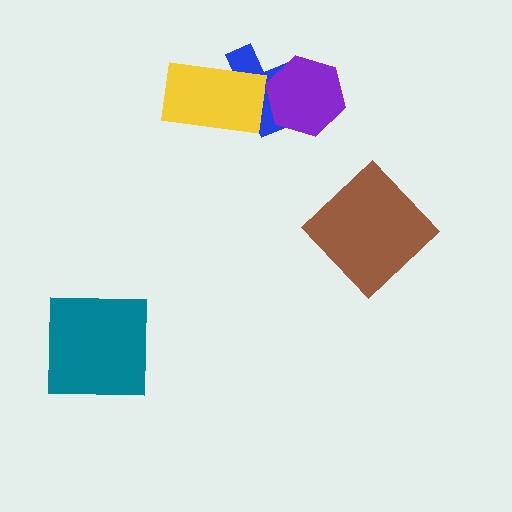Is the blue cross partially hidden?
Yes, it is partially covered by another shape.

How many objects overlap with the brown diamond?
0 objects overlap with the brown diamond.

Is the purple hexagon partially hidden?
No, no other shape covers it.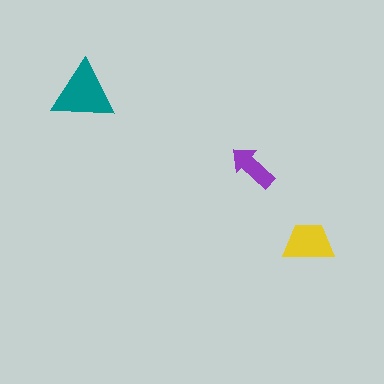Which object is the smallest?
The purple arrow.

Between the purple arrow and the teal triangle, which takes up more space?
The teal triangle.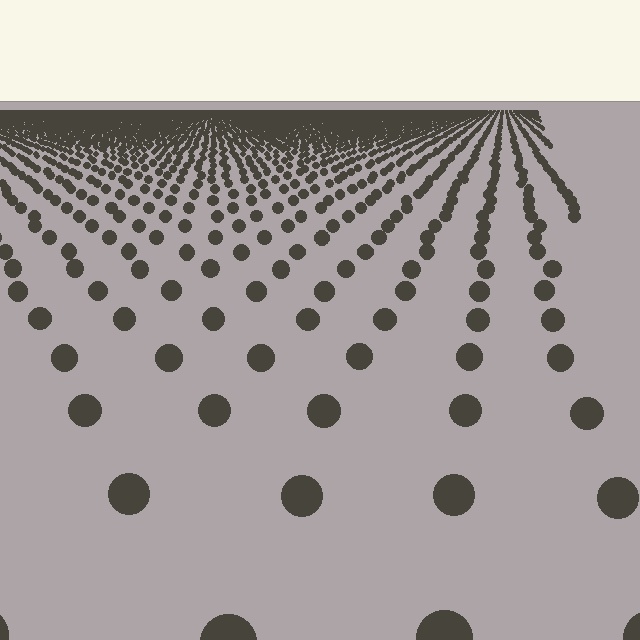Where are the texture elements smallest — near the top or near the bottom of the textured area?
Near the top.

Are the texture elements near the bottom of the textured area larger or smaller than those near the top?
Larger. Near the bottom, elements are closer to the viewer and appear at a bigger on-screen size.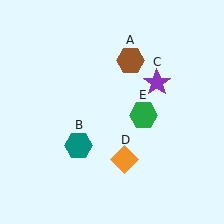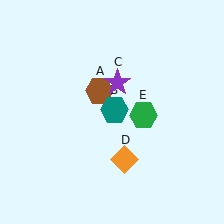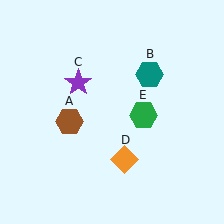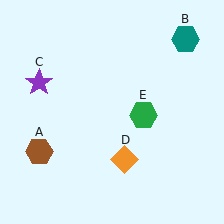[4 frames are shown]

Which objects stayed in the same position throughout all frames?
Orange diamond (object D) and green hexagon (object E) remained stationary.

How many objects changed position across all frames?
3 objects changed position: brown hexagon (object A), teal hexagon (object B), purple star (object C).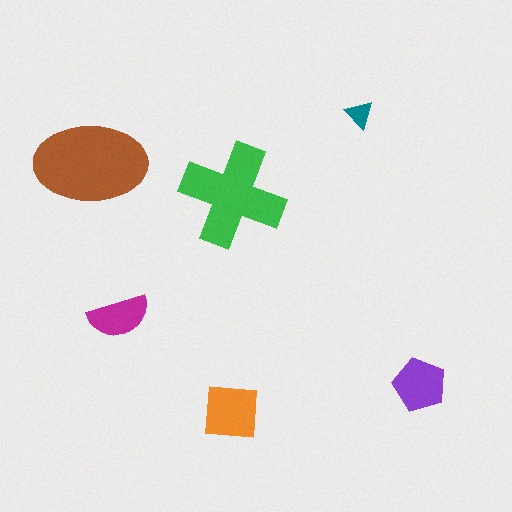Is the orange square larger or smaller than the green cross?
Smaller.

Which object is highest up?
The teal triangle is topmost.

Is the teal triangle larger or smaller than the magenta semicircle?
Smaller.